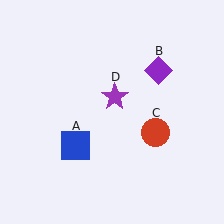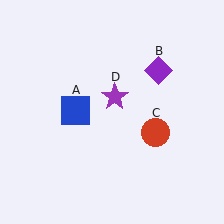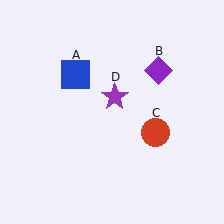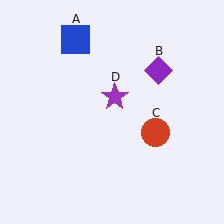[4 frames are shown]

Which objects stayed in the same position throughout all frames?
Purple diamond (object B) and red circle (object C) and purple star (object D) remained stationary.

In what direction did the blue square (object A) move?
The blue square (object A) moved up.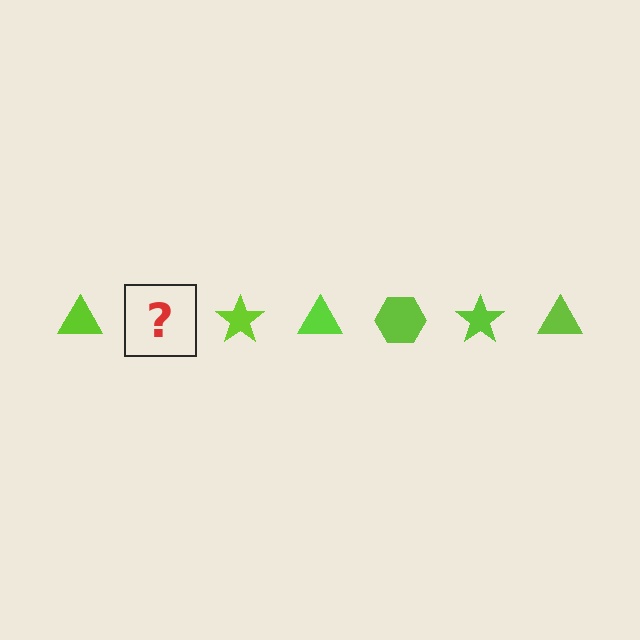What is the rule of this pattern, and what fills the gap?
The rule is that the pattern cycles through triangle, hexagon, star shapes in lime. The gap should be filled with a lime hexagon.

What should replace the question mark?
The question mark should be replaced with a lime hexagon.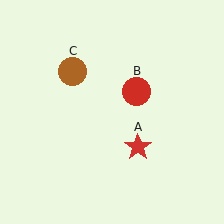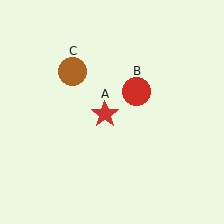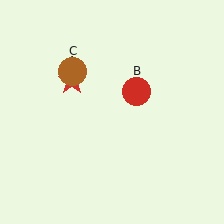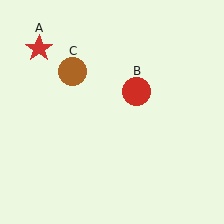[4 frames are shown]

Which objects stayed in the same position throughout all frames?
Red circle (object B) and brown circle (object C) remained stationary.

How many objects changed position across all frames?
1 object changed position: red star (object A).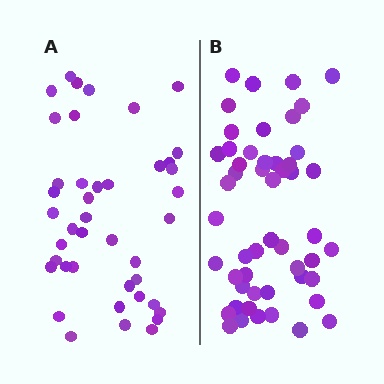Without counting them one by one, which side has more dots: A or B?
Region B (the right region) has more dots.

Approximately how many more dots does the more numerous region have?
Region B has roughly 8 or so more dots than region A.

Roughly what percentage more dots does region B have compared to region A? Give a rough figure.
About 20% more.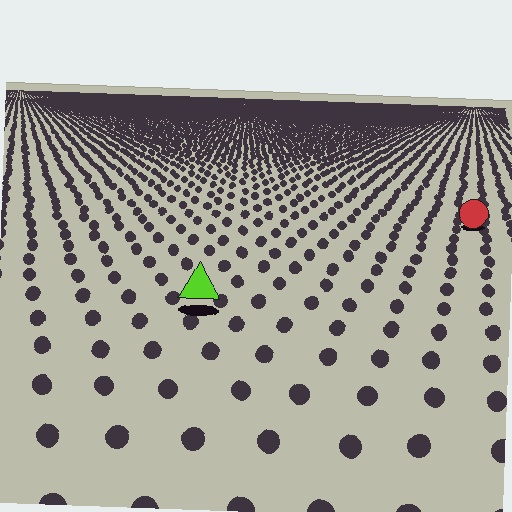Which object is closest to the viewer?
The lime triangle is closest. The texture marks near it are larger and more spread out.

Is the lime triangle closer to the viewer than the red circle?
Yes. The lime triangle is closer — you can tell from the texture gradient: the ground texture is coarser near it.